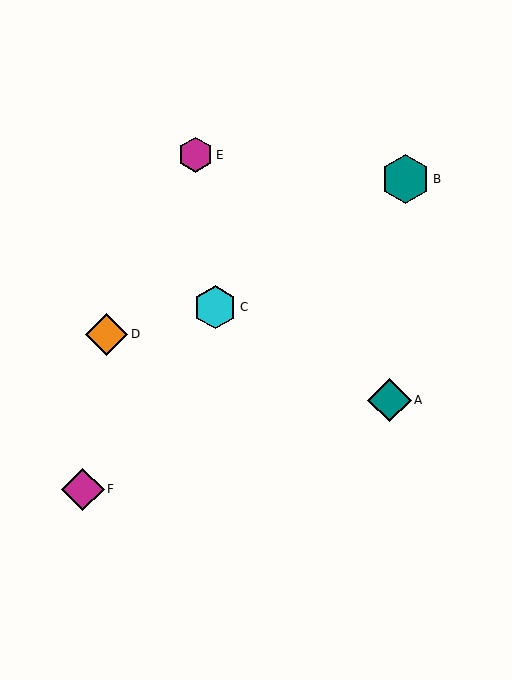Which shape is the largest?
The teal hexagon (labeled B) is the largest.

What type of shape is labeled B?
Shape B is a teal hexagon.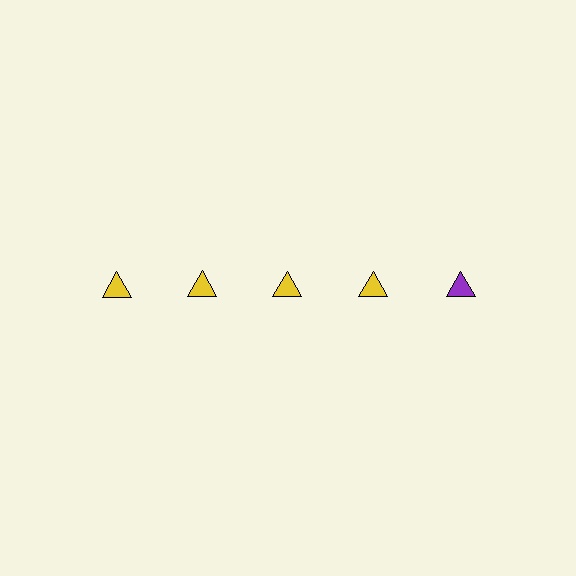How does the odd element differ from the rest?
It has a different color: purple instead of yellow.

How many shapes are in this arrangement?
There are 5 shapes arranged in a grid pattern.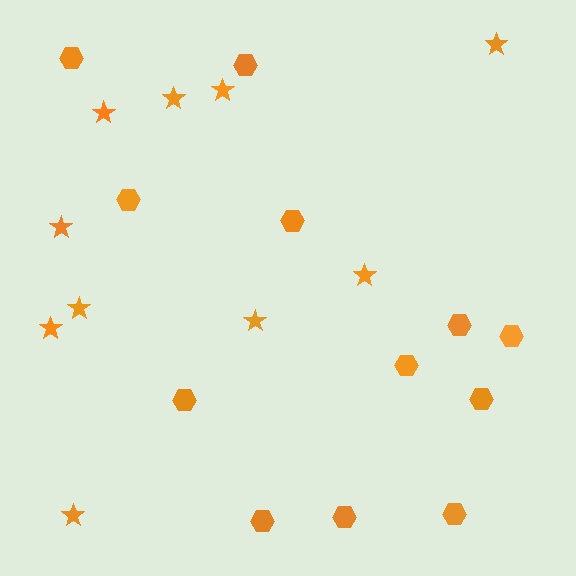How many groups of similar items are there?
There are 2 groups: one group of hexagons (12) and one group of stars (10).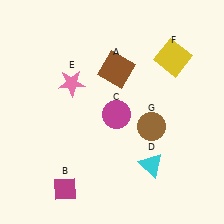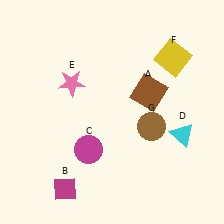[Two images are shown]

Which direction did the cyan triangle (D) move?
The cyan triangle (D) moved right.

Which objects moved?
The objects that moved are: the brown square (A), the magenta circle (C), the cyan triangle (D).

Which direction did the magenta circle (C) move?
The magenta circle (C) moved down.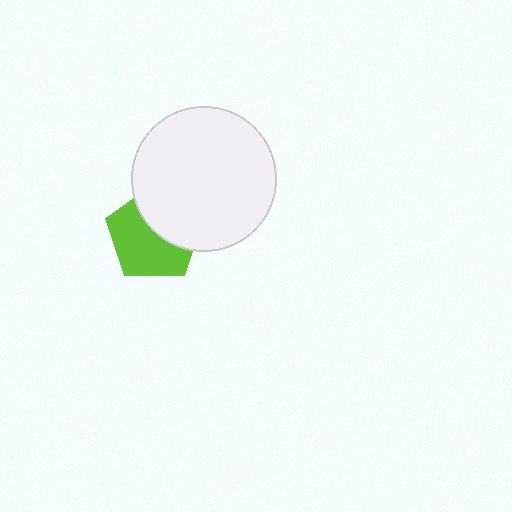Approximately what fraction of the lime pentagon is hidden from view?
Roughly 42% of the lime pentagon is hidden behind the white circle.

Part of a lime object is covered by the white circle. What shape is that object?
It is a pentagon.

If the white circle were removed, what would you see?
You would see the complete lime pentagon.